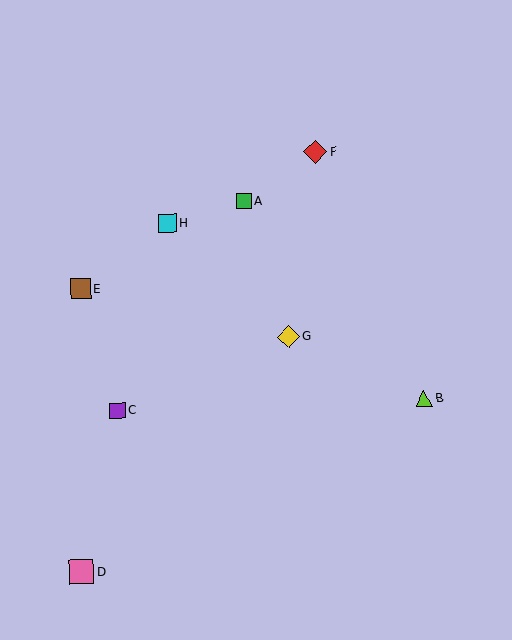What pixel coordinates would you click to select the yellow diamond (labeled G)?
Click at (288, 337) to select the yellow diamond G.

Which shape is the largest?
The pink square (labeled D) is the largest.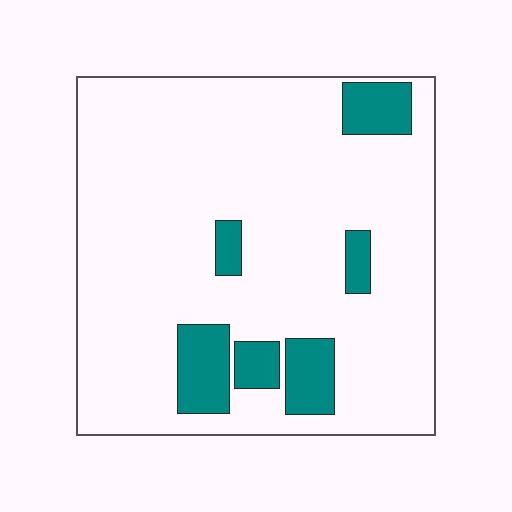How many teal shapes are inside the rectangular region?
6.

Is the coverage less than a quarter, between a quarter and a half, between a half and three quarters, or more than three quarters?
Less than a quarter.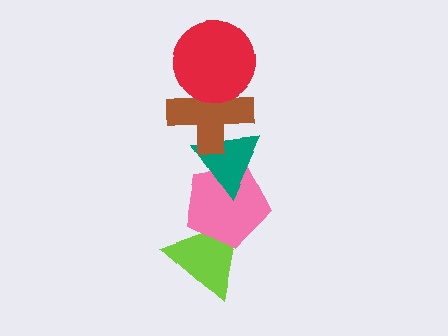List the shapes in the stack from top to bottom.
From top to bottom: the red circle, the brown cross, the teal triangle, the pink pentagon, the lime triangle.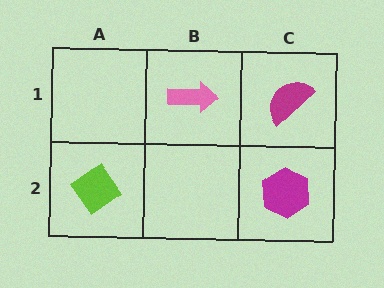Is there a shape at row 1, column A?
No, that cell is empty.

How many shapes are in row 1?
2 shapes.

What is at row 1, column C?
A magenta semicircle.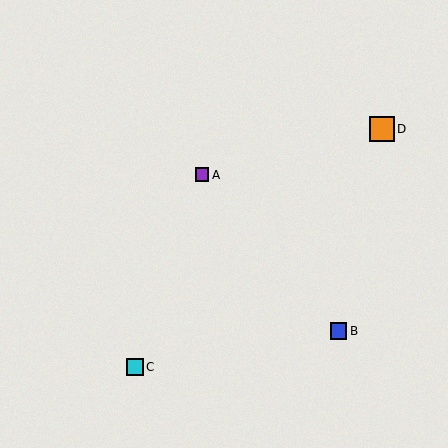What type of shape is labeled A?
Shape A is a purple square.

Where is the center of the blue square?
The center of the blue square is at (339, 331).